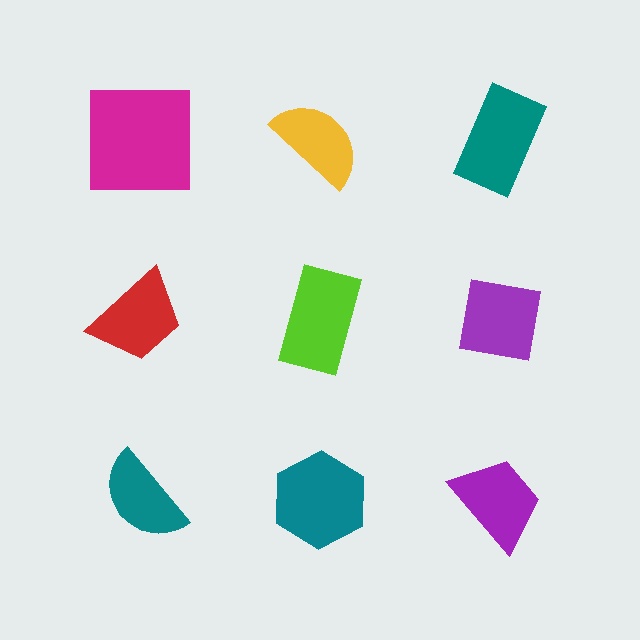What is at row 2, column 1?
A red trapezoid.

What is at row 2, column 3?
A purple square.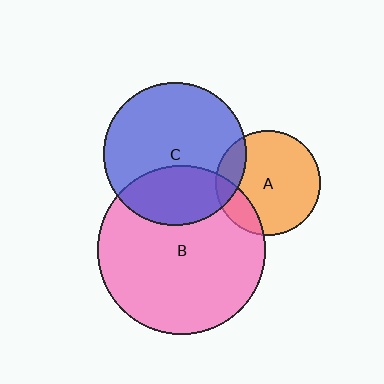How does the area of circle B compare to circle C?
Approximately 1.4 times.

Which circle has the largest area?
Circle B (pink).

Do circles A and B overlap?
Yes.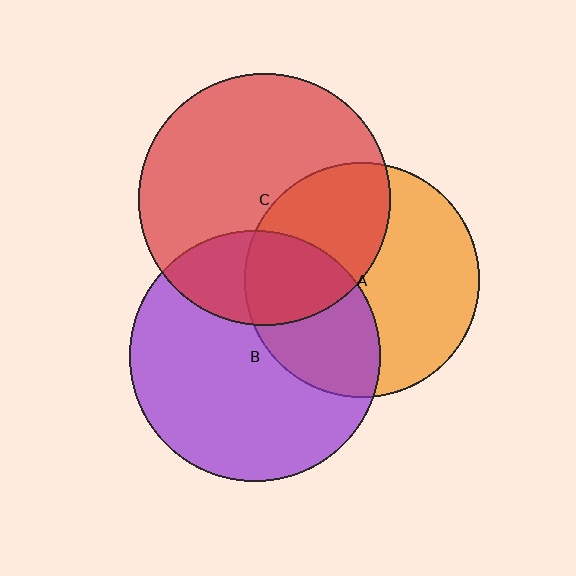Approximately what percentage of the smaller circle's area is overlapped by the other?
Approximately 35%.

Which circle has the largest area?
Circle C (red).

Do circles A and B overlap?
Yes.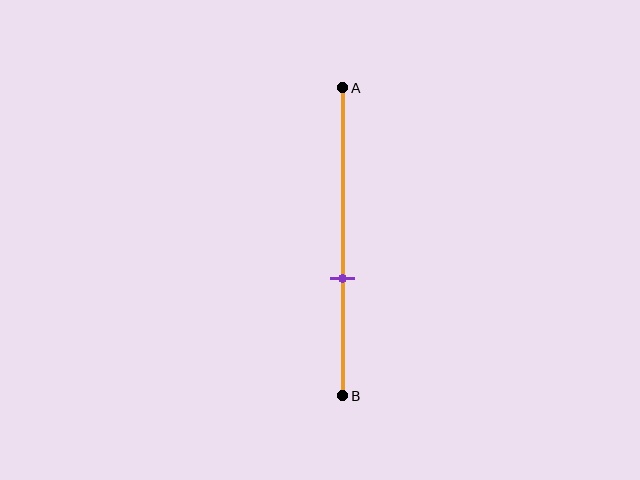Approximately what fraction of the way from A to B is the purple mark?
The purple mark is approximately 60% of the way from A to B.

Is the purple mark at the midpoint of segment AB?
No, the mark is at about 60% from A, not at the 50% midpoint.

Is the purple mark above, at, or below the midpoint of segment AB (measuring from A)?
The purple mark is below the midpoint of segment AB.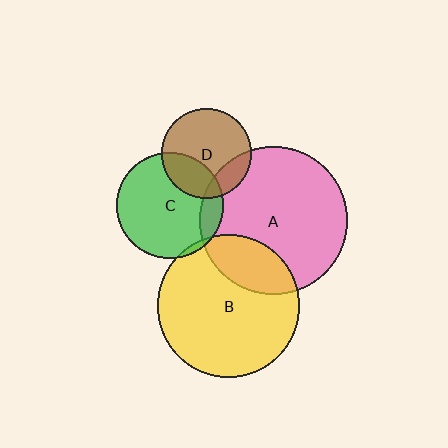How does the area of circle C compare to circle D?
Approximately 1.4 times.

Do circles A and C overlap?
Yes.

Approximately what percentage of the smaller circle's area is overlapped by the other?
Approximately 10%.